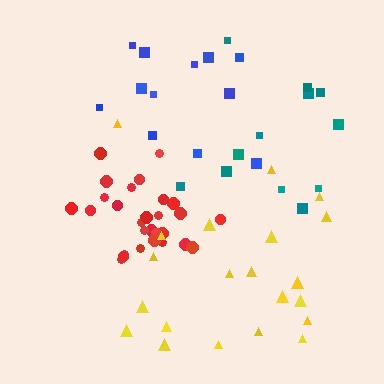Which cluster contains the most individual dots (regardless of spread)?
Red (28).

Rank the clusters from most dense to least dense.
red, yellow, blue, teal.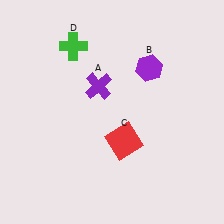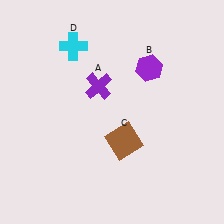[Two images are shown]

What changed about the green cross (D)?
In Image 1, D is green. In Image 2, it changed to cyan.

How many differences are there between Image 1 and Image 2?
There are 2 differences between the two images.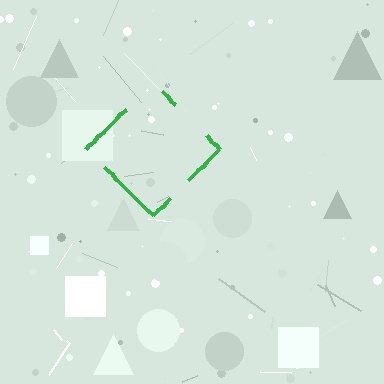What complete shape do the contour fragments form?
The contour fragments form a diamond.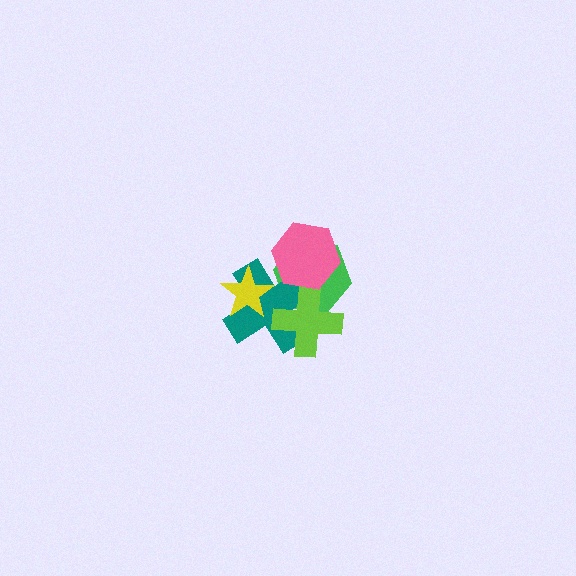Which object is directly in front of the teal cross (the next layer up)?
The yellow star is directly in front of the teal cross.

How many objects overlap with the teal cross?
4 objects overlap with the teal cross.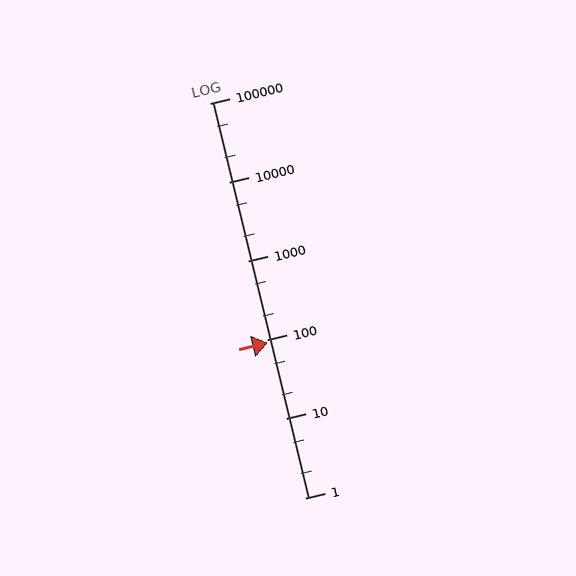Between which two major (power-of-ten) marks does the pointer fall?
The pointer is between 10 and 100.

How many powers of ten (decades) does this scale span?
The scale spans 5 decades, from 1 to 100000.